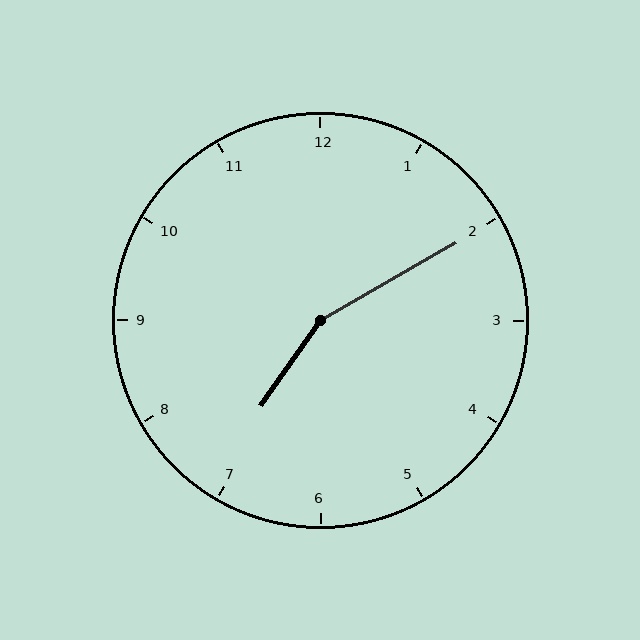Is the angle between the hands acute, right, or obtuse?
It is obtuse.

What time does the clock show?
7:10.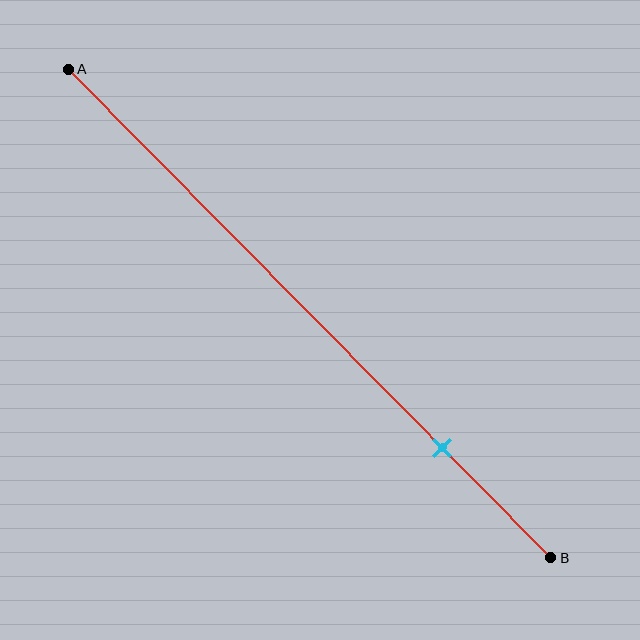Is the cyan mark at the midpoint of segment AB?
No, the mark is at about 80% from A, not at the 50% midpoint.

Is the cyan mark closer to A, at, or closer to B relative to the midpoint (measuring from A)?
The cyan mark is closer to point B than the midpoint of segment AB.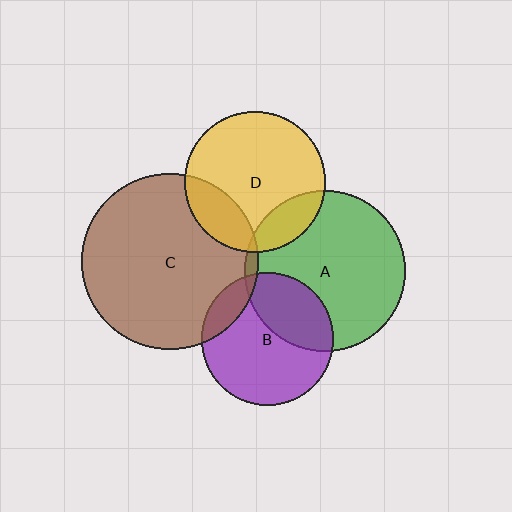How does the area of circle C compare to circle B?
Approximately 1.8 times.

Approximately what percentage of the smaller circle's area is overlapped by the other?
Approximately 35%.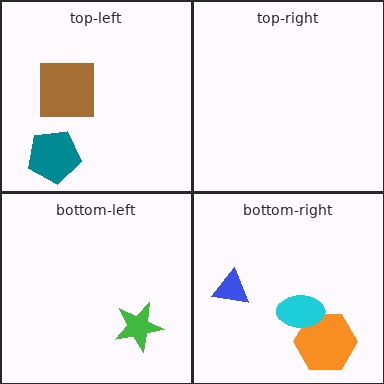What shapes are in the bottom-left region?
The green star.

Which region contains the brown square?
The top-left region.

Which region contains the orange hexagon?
The bottom-right region.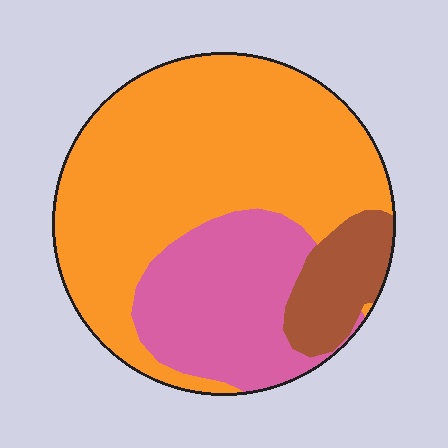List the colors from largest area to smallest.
From largest to smallest: orange, pink, brown.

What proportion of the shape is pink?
Pink covers roughly 25% of the shape.